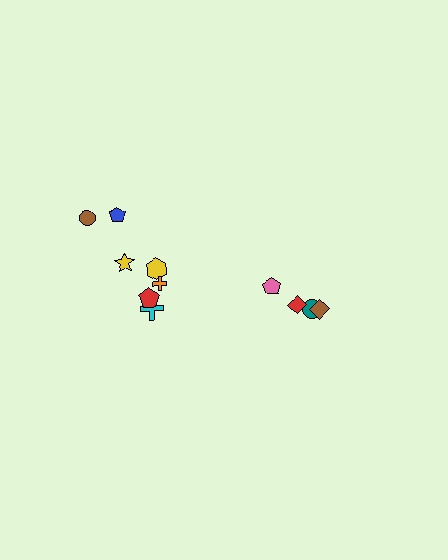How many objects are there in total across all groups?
There are 11 objects.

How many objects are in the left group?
There are 7 objects.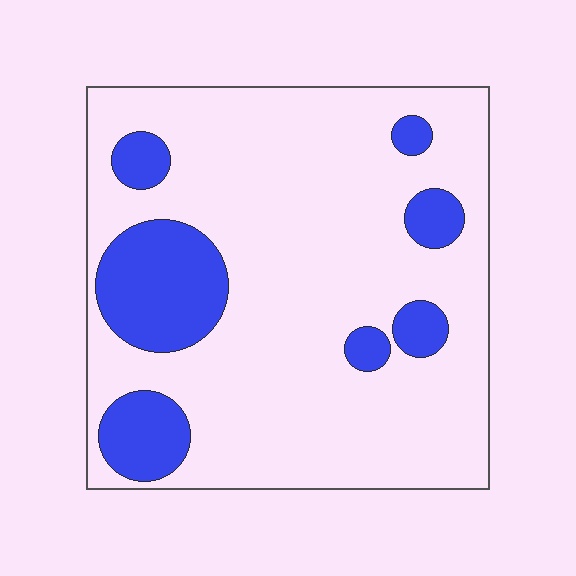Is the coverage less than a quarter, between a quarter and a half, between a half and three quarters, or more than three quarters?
Less than a quarter.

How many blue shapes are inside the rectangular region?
7.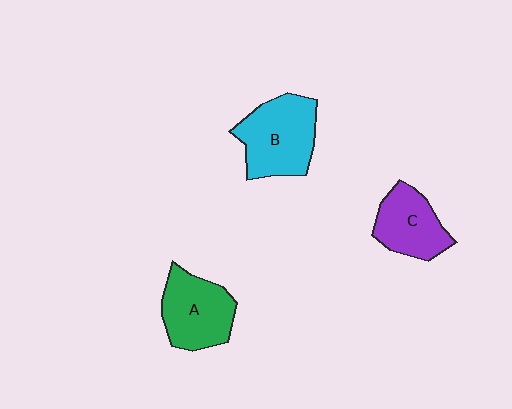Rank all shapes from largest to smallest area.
From largest to smallest: B (cyan), A (green), C (purple).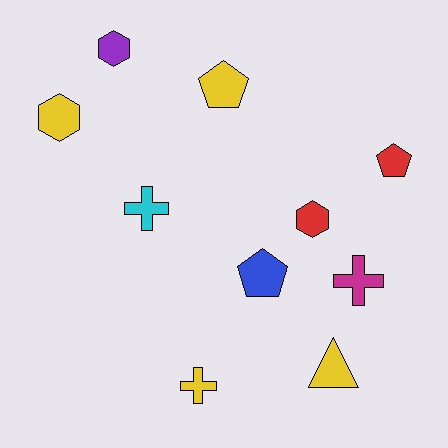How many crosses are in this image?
There are 3 crosses.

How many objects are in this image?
There are 10 objects.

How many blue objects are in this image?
There is 1 blue object.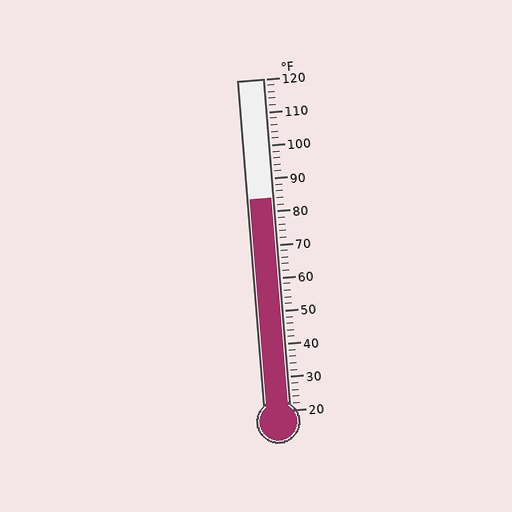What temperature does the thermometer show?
The thermometer shows approximately 84°F.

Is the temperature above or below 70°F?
The temperature is above 70°F.